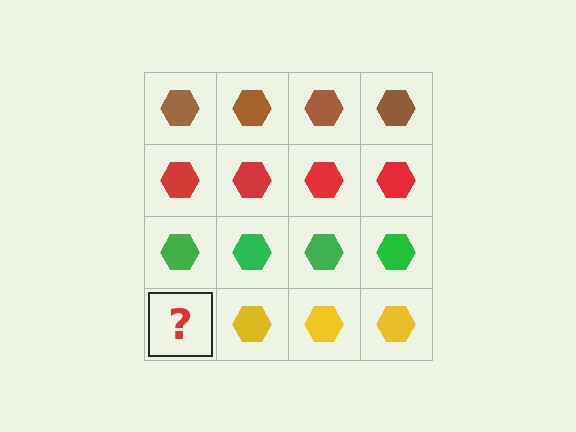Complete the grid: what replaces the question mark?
The question mark should be replaced with a yellow hexagon.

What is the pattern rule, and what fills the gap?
The rule is that each row has a consistent color. The gap should be filled with a yellow hexagon.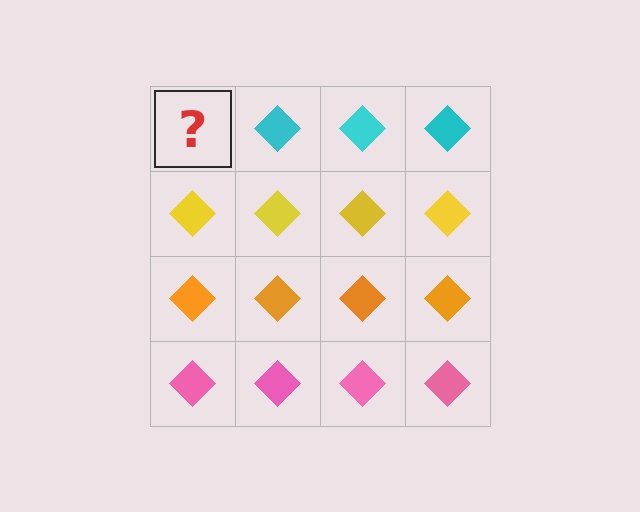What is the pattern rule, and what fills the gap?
The rule is that each row has a consistent color. The gap should be filled with a cyan diamond.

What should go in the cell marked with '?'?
The missing cell should contain a cyan diamond.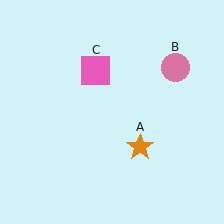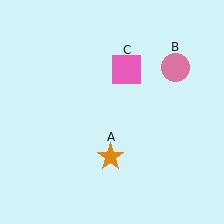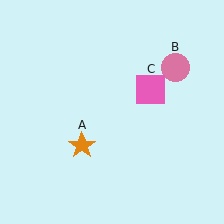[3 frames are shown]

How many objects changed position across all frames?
2 objects changed position: orange star (object A), pink square (object C).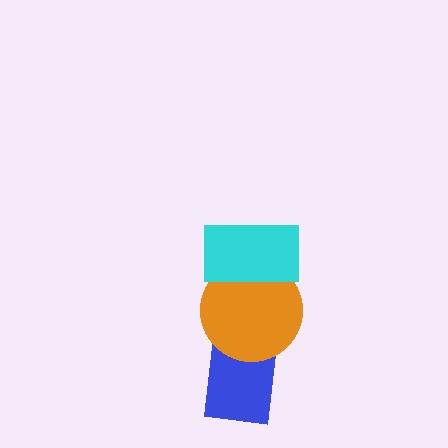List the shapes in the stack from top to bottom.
From top to bottom: the cyan rectangle, the orange circle, the blue rectangle.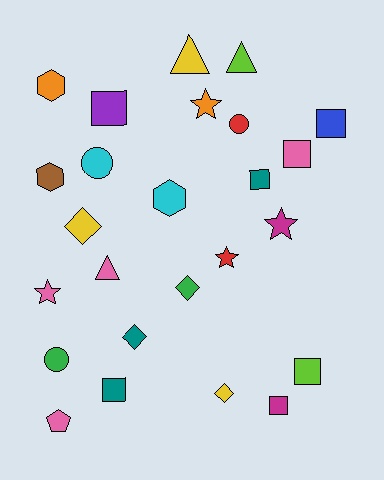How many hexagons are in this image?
There are 3 hexagons.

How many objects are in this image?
There are 25 objects.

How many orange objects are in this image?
There are 2 orange objects.